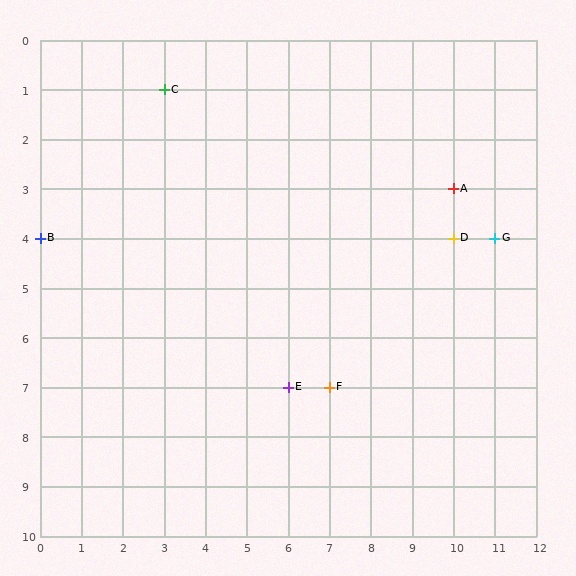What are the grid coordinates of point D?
Point D is at grid coordinates (10, 4).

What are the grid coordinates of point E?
Point E is at grid coordinates (6, 7).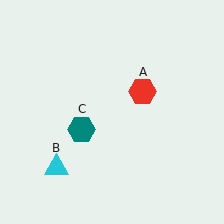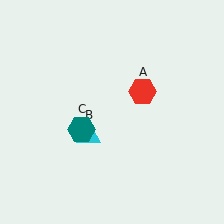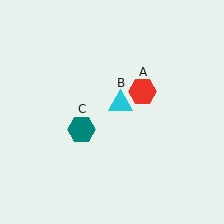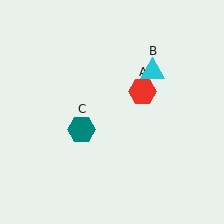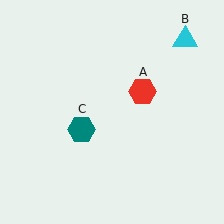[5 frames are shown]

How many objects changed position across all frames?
1 object changed position: cyan triangle (object B).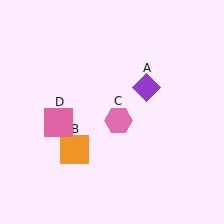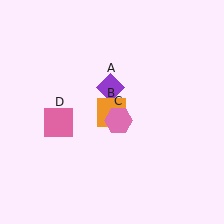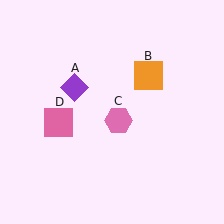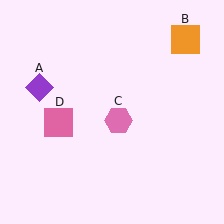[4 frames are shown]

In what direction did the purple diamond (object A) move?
The purple diamond (object A) moved left.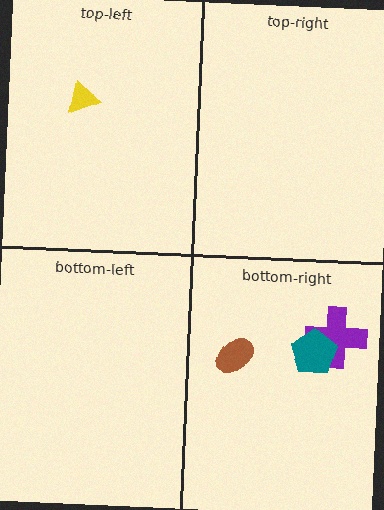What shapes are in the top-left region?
The yellow triangle.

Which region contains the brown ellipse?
The bottom-right region.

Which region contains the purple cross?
The bottom-right region.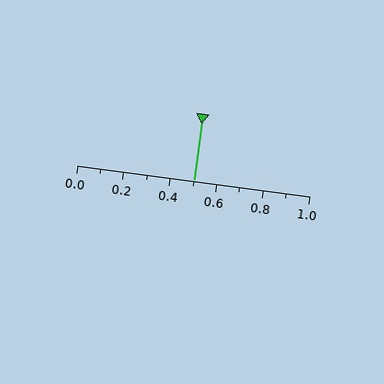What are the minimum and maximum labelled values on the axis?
The axis runs from 0.0 to 1.0.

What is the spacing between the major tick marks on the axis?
The major ticks are spaced 0.2 apart.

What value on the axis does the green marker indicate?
The marker indicates approximately 0.5.